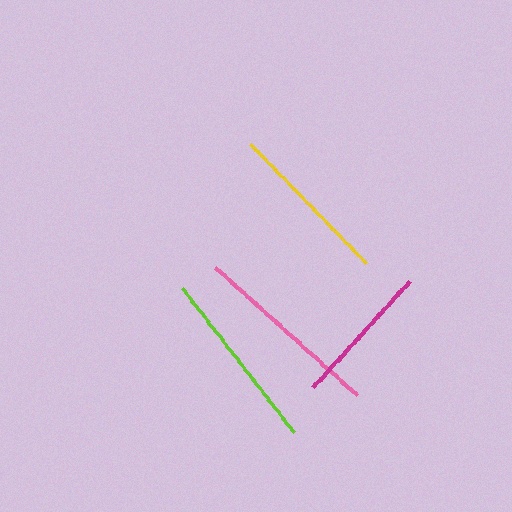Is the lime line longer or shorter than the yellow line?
The lime line is longer than the yellow line.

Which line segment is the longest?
The pink line is the longest at approximately 190 pixels.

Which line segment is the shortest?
The magenta line is the shortest at approximately 144 pixels.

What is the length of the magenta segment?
The magenta segment is approximately 144 pixels long.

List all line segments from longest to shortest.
From longest to shortest: pink, lime, yellow, magenta.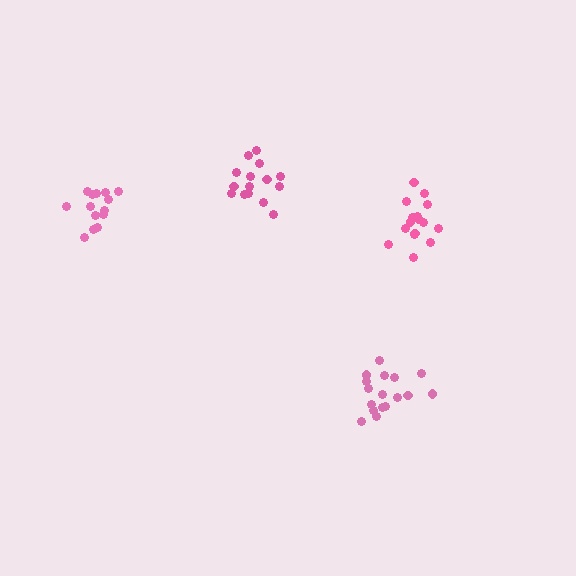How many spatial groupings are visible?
There are 4 spatial groupings.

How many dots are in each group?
Group 1: 17 dots, Group 2: 14 dots, Group 3: 16 dots, Group 4: 15 dots (62 total).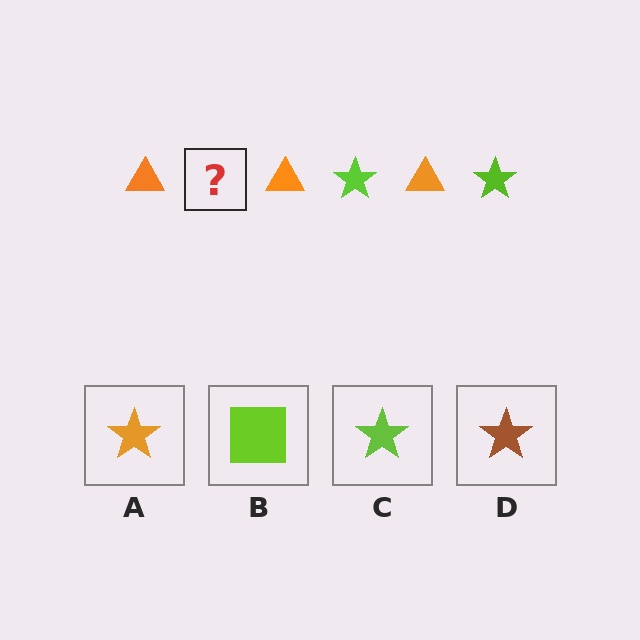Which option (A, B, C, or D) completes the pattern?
C.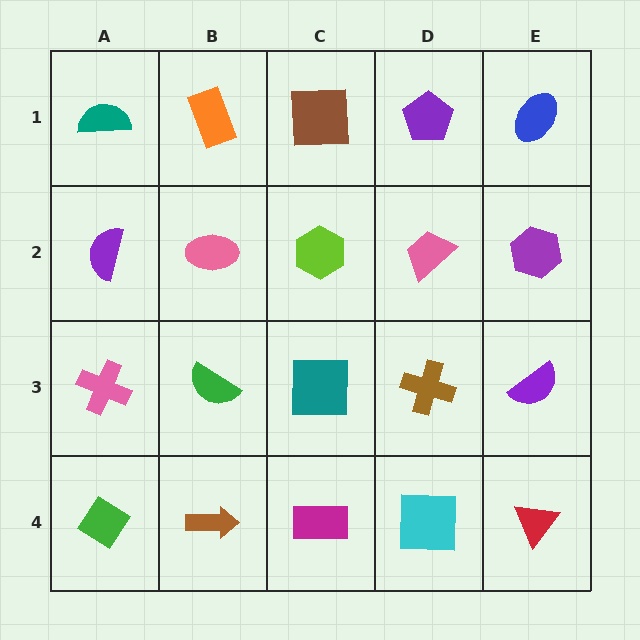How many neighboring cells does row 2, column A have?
3.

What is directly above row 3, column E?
A purple hexagon.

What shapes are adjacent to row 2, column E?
A blue ellipse (row 1, column E), a purple semicircle (row 3, column E), a pink trapezoid (row 2, column D).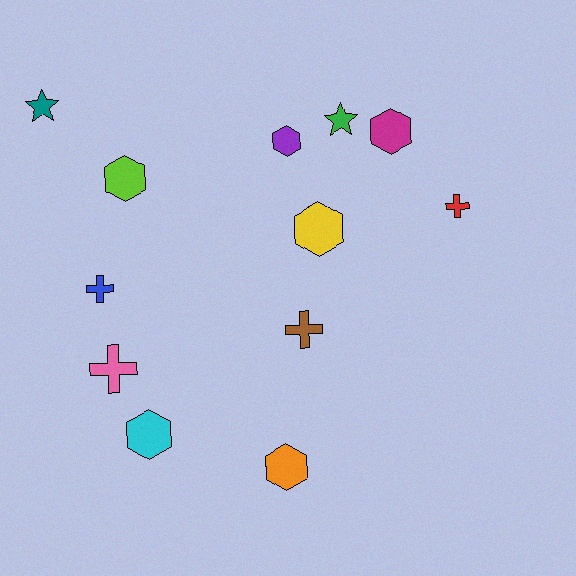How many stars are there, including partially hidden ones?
There are 2 stars.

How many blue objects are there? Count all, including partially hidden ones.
There is 1 blue object.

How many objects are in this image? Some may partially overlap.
There are 12 objects.